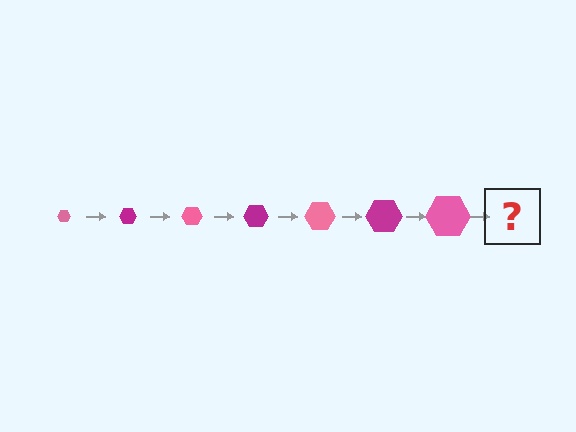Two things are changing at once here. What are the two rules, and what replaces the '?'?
The two rules are that the hexagon grows larger each step and the color cycles through pink and magenta. The '?' should be a magenta hexagon, larger than the previous one.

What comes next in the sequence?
The next element should be a magenta hexagon, larger than the previous one.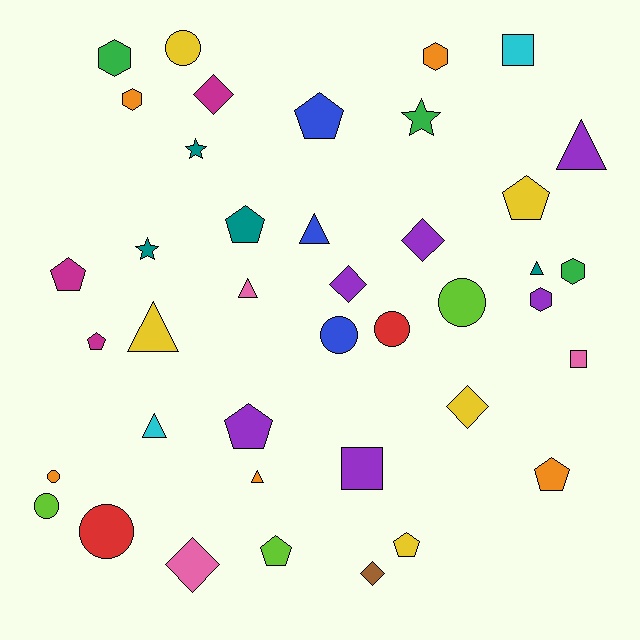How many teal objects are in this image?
There are 4 teal objects.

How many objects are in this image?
There are 40 objects.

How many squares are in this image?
There are 3 squares.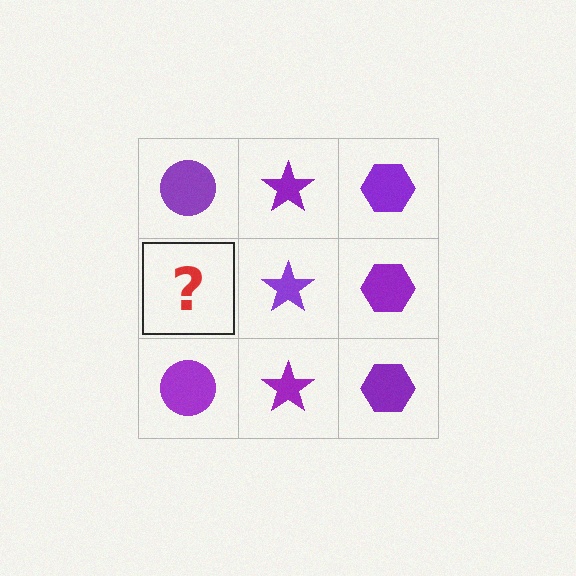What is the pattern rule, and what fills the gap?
The rule is that each column has a consistent shape. The gap should be filled with a purple circle.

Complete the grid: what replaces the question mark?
The question mark should be replaced with a purple circle.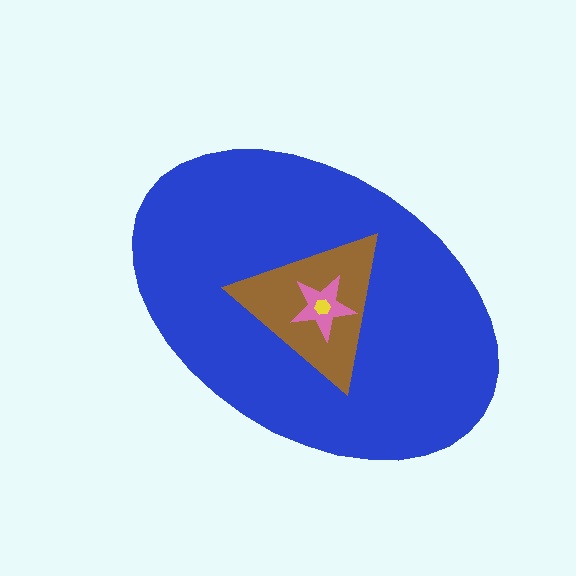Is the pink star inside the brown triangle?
Yes.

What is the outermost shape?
The blue ellipse.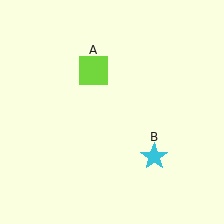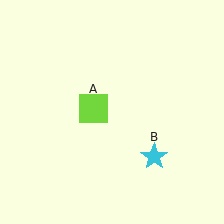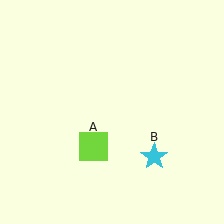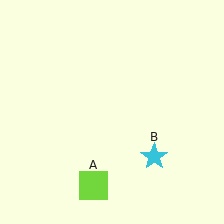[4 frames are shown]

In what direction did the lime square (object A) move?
The lime square (object A) moved down.